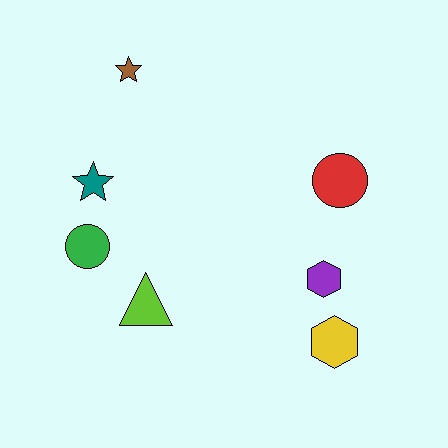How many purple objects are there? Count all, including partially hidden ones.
There is 1 purple object.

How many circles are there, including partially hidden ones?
There are 2 circles.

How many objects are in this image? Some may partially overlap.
There are 7 objects.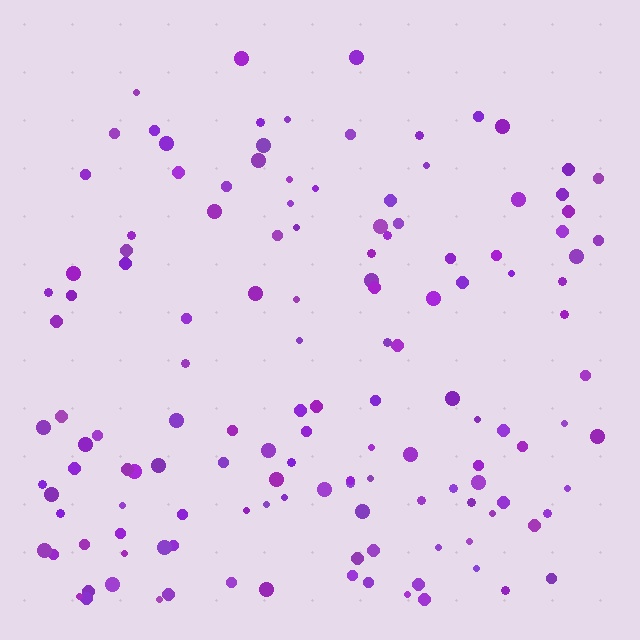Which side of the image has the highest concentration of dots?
The bottom.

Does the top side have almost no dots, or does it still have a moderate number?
Still a moderate number, just noticeably fewer than the bottom.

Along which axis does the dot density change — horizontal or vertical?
Vertical.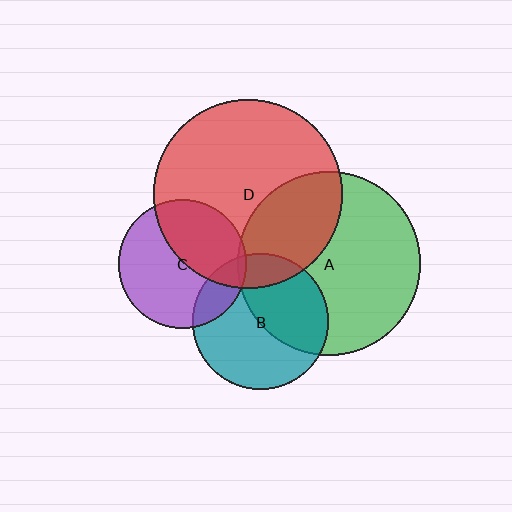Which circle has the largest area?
Circle D (red).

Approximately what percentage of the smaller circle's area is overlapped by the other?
Approximately 30%.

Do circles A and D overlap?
Yes.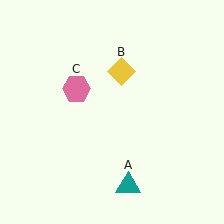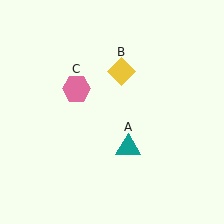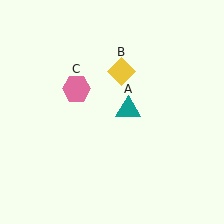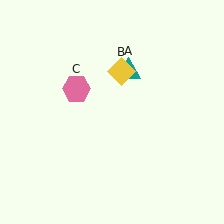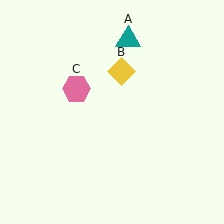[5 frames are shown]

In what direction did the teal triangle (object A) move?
The teal triangle (object A) moved up.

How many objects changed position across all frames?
1 object changed position: teal triangle (object A).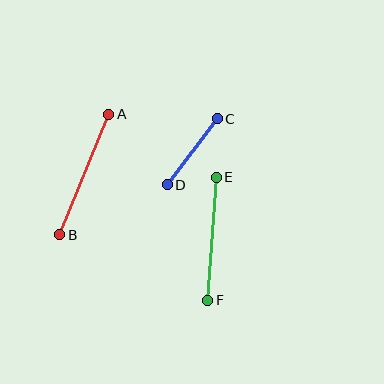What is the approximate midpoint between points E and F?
The midpoint is at approximately (212, 239) pixels.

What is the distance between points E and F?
The distance is approximately 123 pixels.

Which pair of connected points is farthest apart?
Points A and B are farthest apart.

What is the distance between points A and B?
The distance is approximately 130 pixels.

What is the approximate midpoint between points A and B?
The midpoint is at approximately (84, 175) pixels.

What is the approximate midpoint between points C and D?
The midpoint is at approximately (192, 152) pixels.